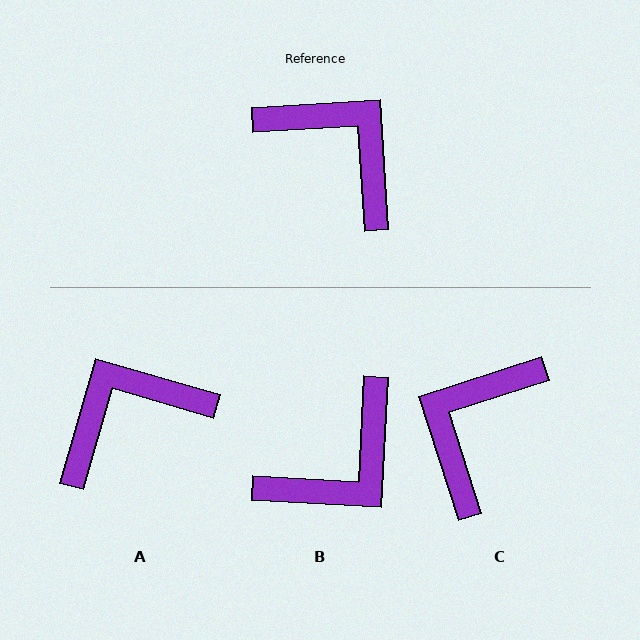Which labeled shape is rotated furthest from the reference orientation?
C, about 104 degrees away.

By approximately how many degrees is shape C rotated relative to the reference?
Approximately 104 degrees counter-clockwise.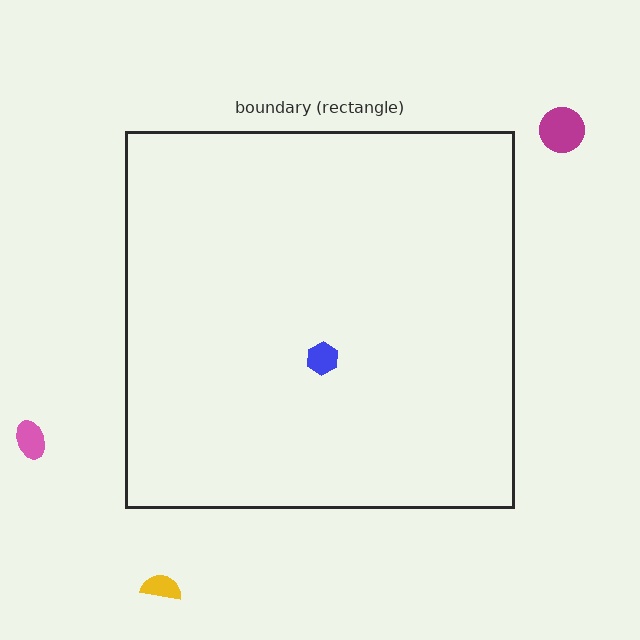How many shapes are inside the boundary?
1 inside, 3 outside.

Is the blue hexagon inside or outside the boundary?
Inside.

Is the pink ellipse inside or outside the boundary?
Outside.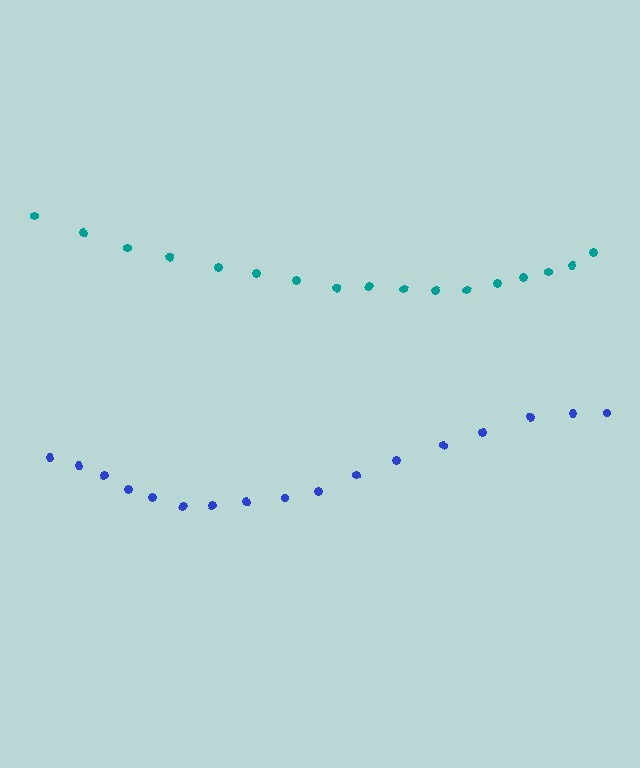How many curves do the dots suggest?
There are 2 distinct paths.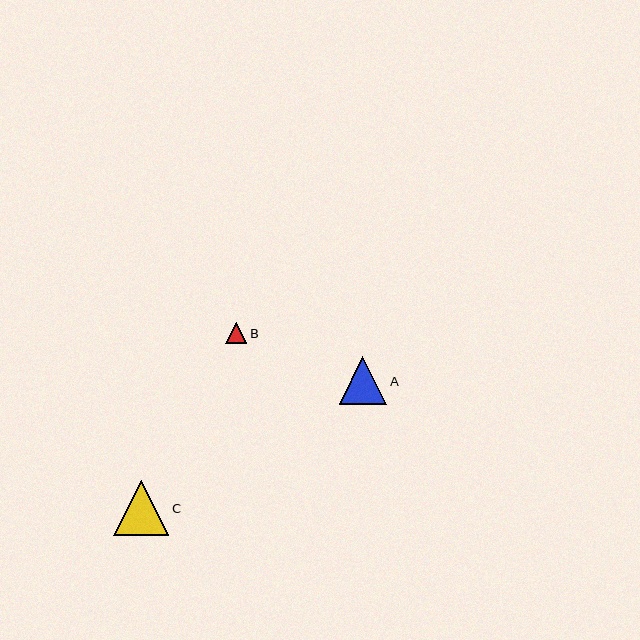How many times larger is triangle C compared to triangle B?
Triangle C is approximately 2.7 times the size of triangle B.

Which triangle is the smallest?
Triangle B is the smallest with a size of approximately 21 pixels.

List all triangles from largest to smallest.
From largest to smallest: C, A, B.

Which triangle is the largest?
Triangle C is the largest with a size of approximately 55 pixels.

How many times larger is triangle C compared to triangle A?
Triangle C is approximately 1.2 times the size of triangle A.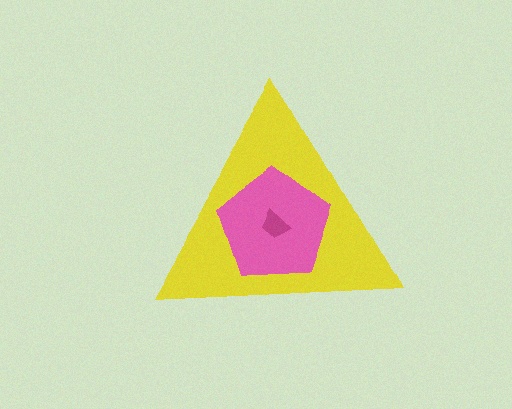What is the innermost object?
The magenta trapezoid.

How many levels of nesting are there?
3.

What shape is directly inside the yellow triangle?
The pink pentagon.